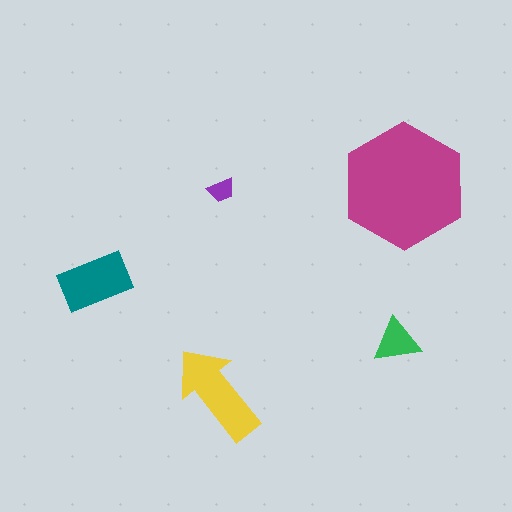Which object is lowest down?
The yellow arrow is bottommost.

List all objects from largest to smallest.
The magenta hexagon, the yellow arrow, the teal rectangle, the green triangle, the purple trapezoid.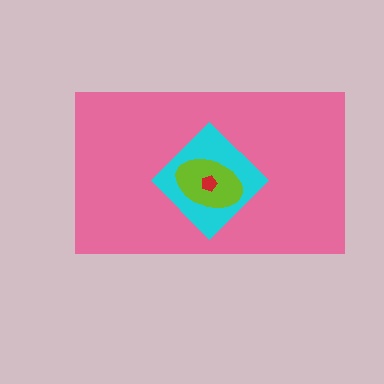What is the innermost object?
The red pentagon.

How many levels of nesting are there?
4.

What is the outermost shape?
The pink rectangle.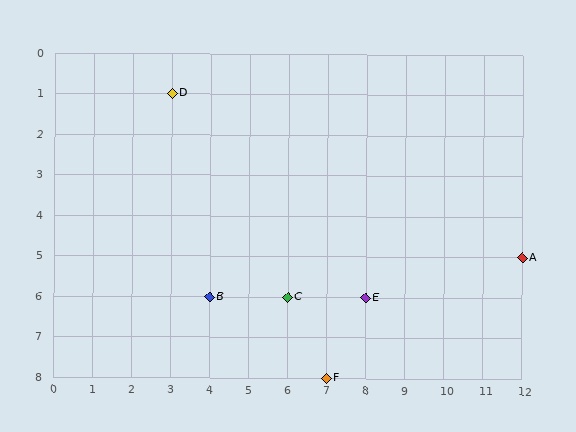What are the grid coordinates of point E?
Point E is at grid coordinates (8, 6).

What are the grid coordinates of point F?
Point F is at grid coordinates (7, 8).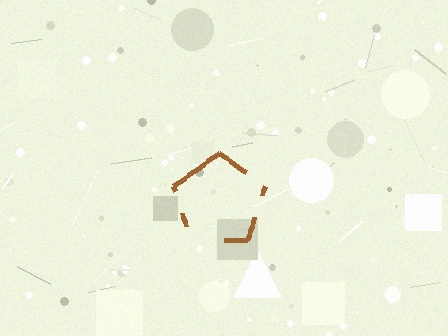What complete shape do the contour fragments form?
The contour fragments form a pentagon.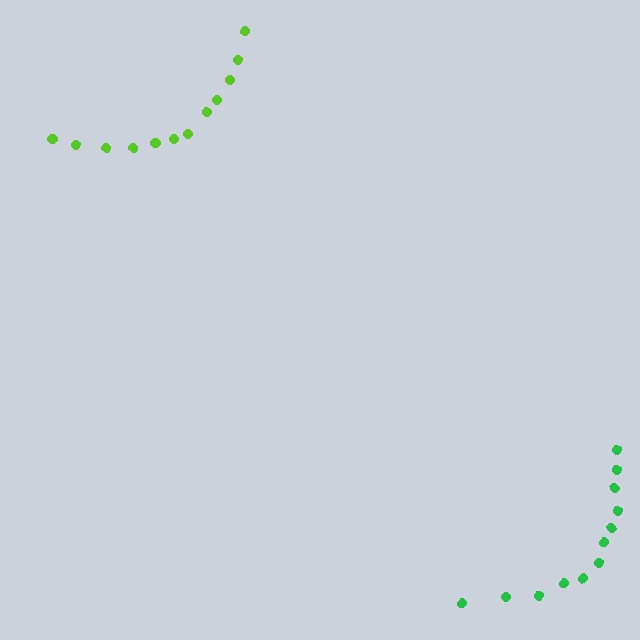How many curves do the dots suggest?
There are 2 distinct paths.